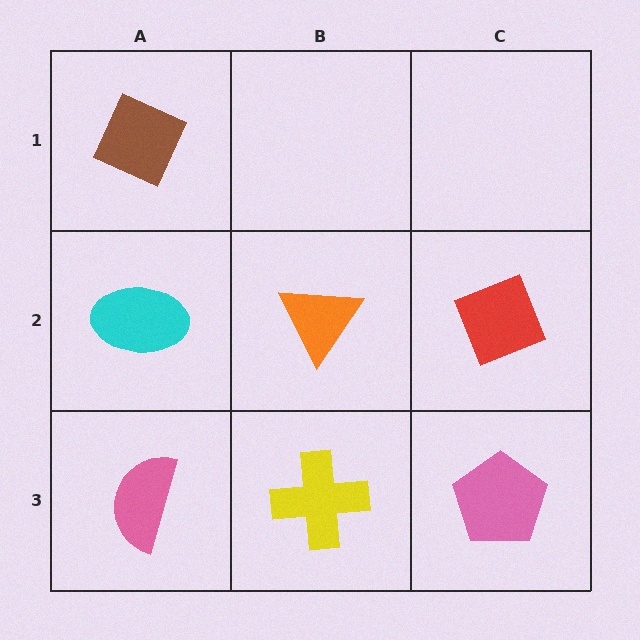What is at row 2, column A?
A cyan ellipse.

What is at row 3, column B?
A yellow cross.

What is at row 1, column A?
A brown diamond.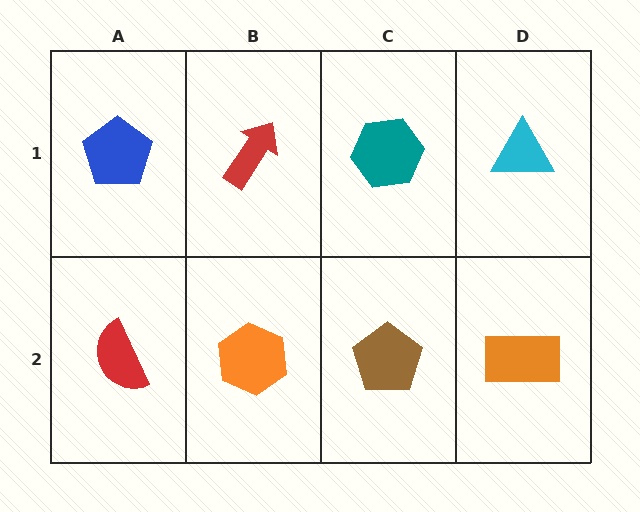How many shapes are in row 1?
4 shapes.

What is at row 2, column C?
A brown pentagon.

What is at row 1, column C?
A teal hexagon.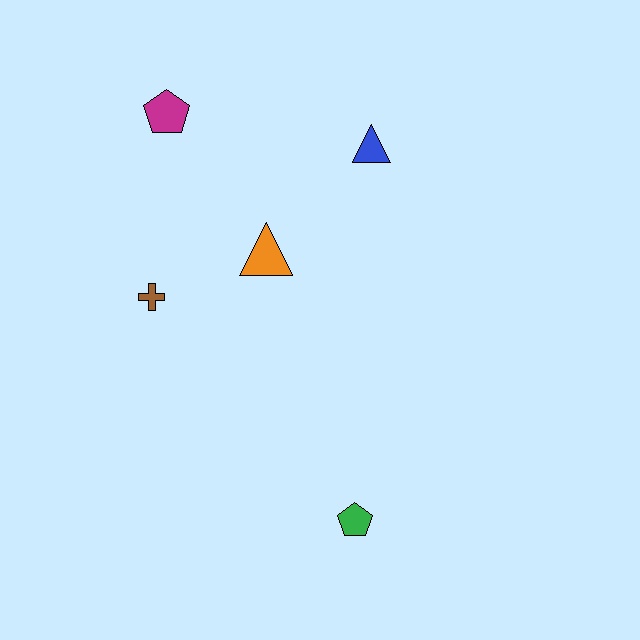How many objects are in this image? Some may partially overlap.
There are 5 objects.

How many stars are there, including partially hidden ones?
There are no stars.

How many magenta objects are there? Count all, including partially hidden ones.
There is 1 magenta object.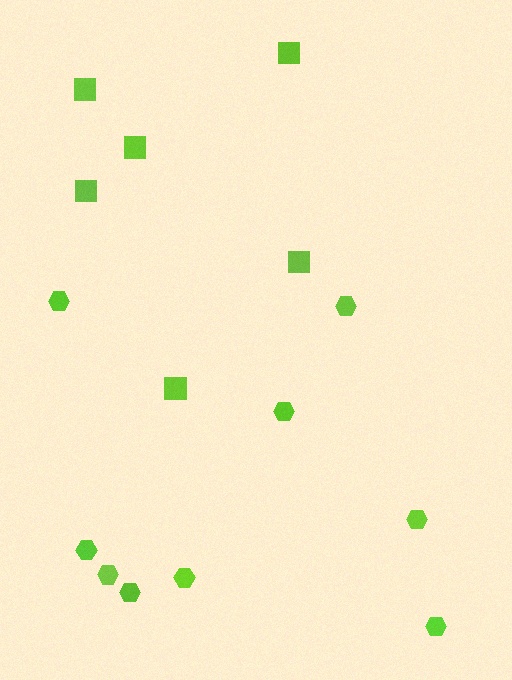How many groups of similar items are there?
There are 2 groups: one group of hexagons (9) and one group of squares (6).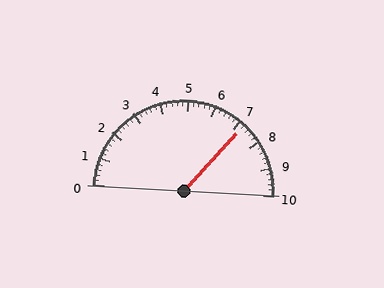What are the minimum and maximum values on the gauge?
The gauge ranges from 0 to 10.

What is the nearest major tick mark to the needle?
The nearest major tick mark is 7.